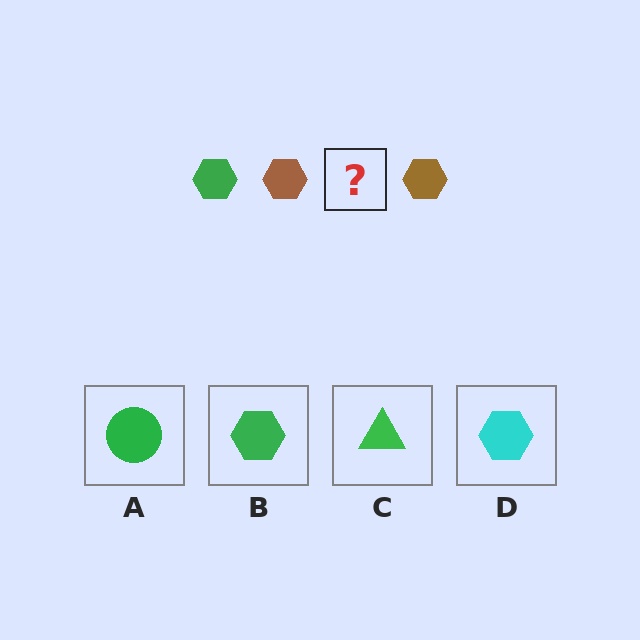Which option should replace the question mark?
Option B.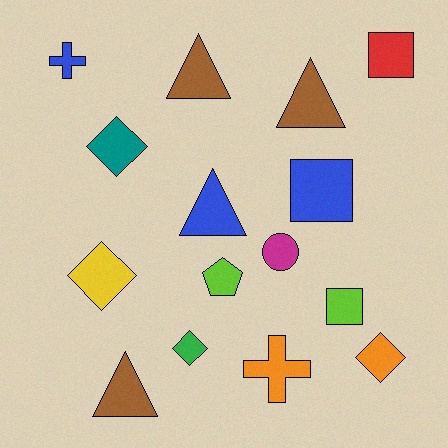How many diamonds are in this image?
There are 4 diamonds.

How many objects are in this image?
There are 15 objects.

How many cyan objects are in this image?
There are no cyan objects.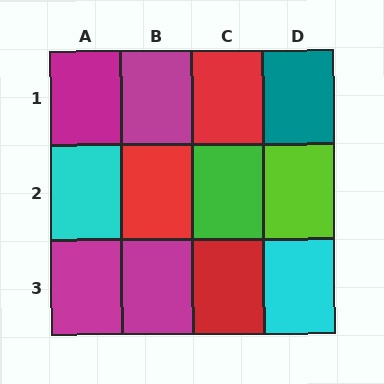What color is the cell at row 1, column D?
Teal.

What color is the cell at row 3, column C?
Red.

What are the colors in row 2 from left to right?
Cyan, red, green, lime.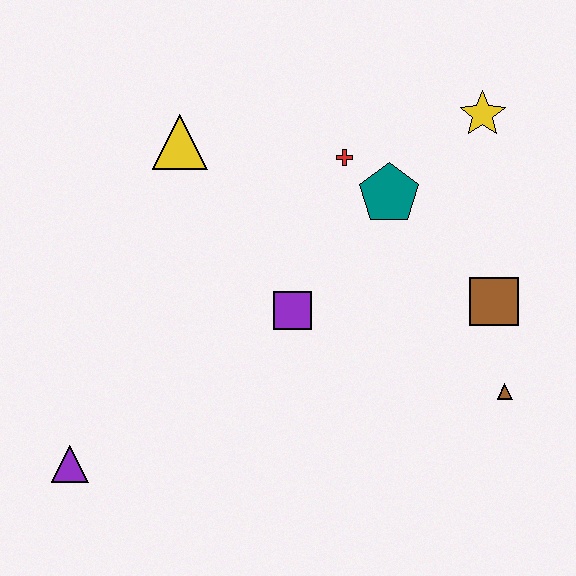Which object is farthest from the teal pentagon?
The purple triangle is farthest from the teal pentagon.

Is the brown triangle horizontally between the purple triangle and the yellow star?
No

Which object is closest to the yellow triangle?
The red cross is closest to the yellow triangle.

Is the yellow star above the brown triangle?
Yes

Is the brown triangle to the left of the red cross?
No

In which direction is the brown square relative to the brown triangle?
The brown square is above the brown triangle.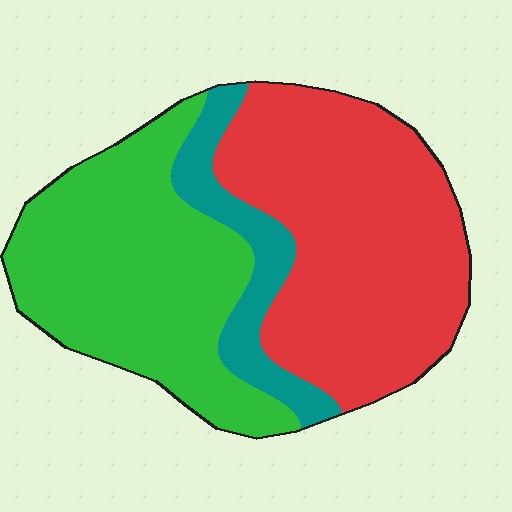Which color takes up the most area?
Red, at roughly 45%.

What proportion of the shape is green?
Green covers roughly 40% of the shape.